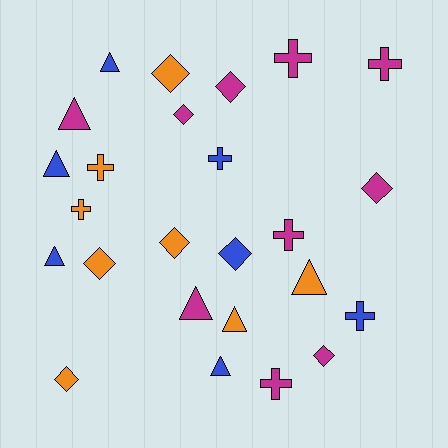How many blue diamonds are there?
There is 1 blue diamond.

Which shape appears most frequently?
Diamond, with 9 objects.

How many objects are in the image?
There are 25 objects.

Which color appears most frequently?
Magenta, with 10 objects.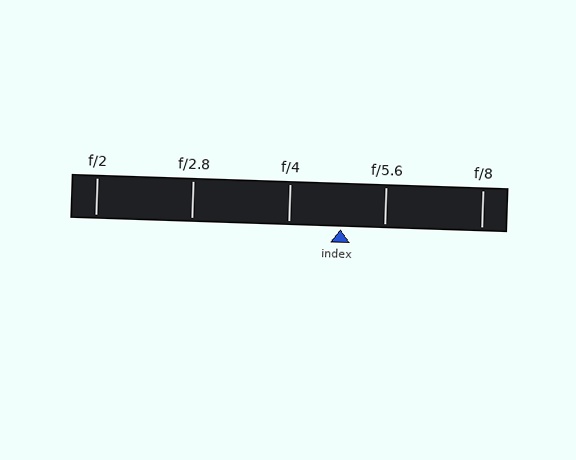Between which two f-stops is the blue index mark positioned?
The index mark is between f/4 and f/5.6.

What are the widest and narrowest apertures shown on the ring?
The widest aperture shown is f/2 and the narrowest is f/8.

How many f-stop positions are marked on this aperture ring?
There are 5 f-stop positions marked.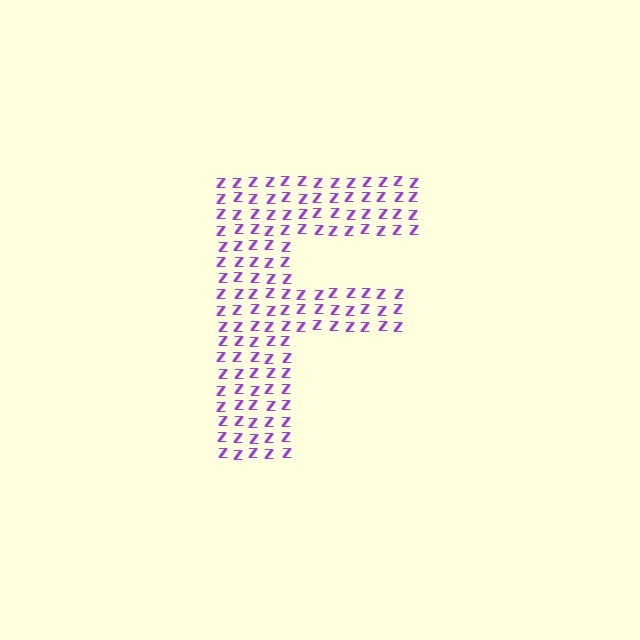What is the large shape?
The large shape is the letter F.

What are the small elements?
The small elements are letter Z's.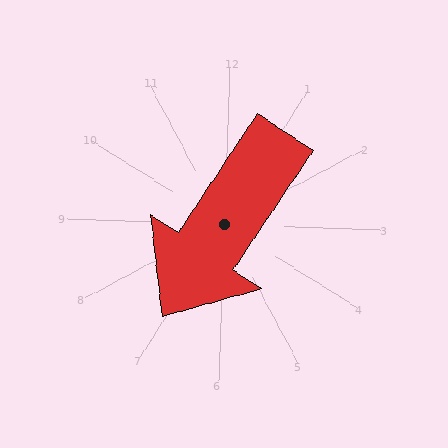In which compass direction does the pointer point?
Southwest.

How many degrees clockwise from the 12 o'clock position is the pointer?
Approximately 212 degrees.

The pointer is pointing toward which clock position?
Roughly 7 o'clock.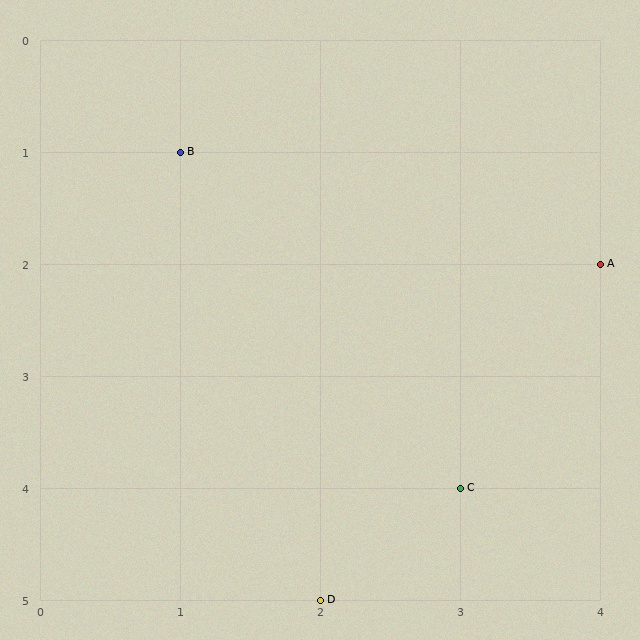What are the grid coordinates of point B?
Point B is at grid coordinates (1, 1).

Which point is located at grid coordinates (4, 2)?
Point A is at (4, 2).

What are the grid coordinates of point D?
Point D is at grid coordinates (2, 5).